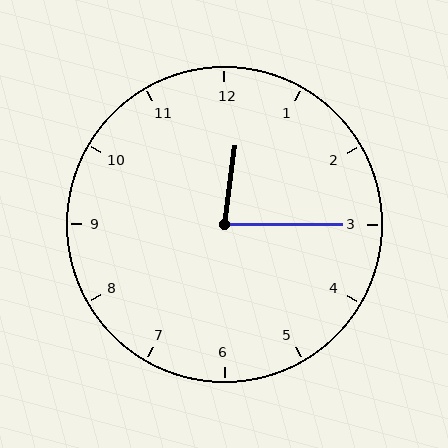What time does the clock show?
12:15.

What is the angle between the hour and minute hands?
Approximately 82 degrees.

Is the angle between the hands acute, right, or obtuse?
It is acute.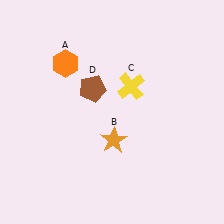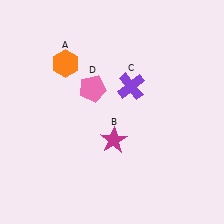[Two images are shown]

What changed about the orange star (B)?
In Image 1, B is orange. In Image 2, it changed to magenta.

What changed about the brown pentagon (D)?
In Image 1, D is brown. In Image 2, it changed to pink.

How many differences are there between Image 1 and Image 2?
There are 3 differences between the two images.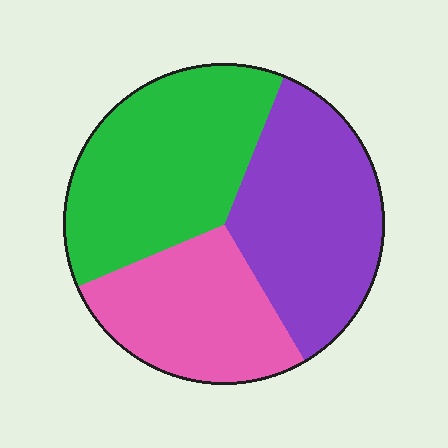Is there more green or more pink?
Green.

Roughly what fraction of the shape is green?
Green takes up about three eighths (3/8) of the shape.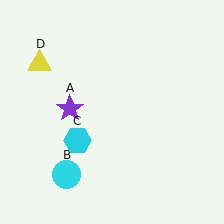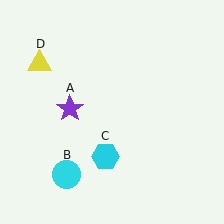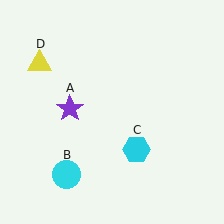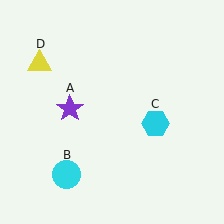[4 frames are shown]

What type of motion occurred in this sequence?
The cyan hexagon (object C) rotated counterclockwise around the center of the scene.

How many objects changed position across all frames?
1 object changed position: cyan hexagon (object C).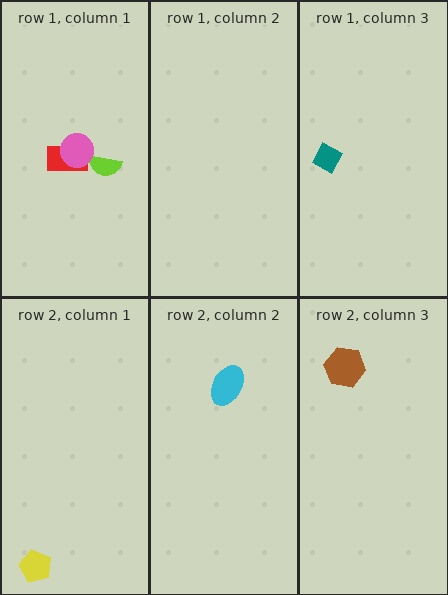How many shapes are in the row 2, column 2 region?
1.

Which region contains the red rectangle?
The row 1, column 1 region.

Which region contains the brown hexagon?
The row 2, column 3 region.